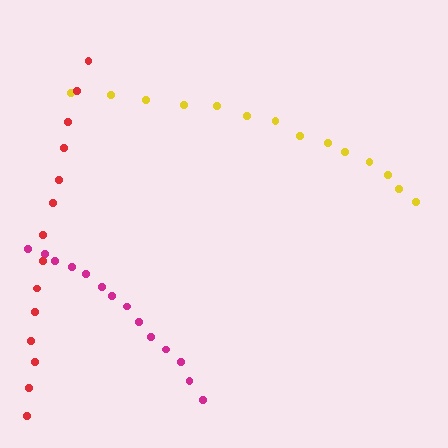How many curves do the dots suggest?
There are 3 distinct paths.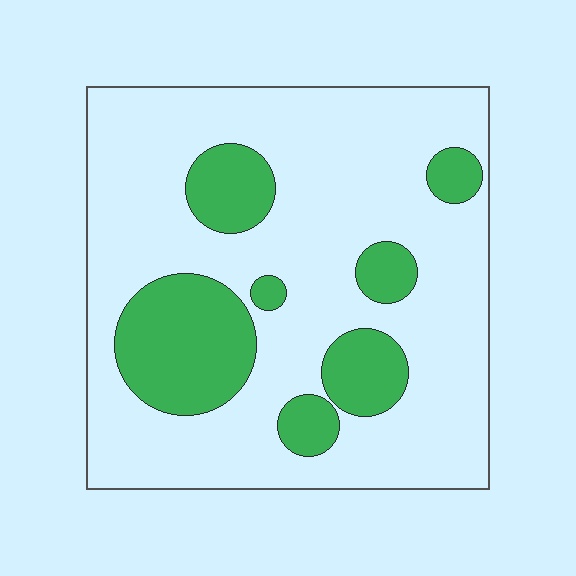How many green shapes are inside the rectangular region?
7.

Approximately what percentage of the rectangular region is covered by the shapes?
Approximately 25%.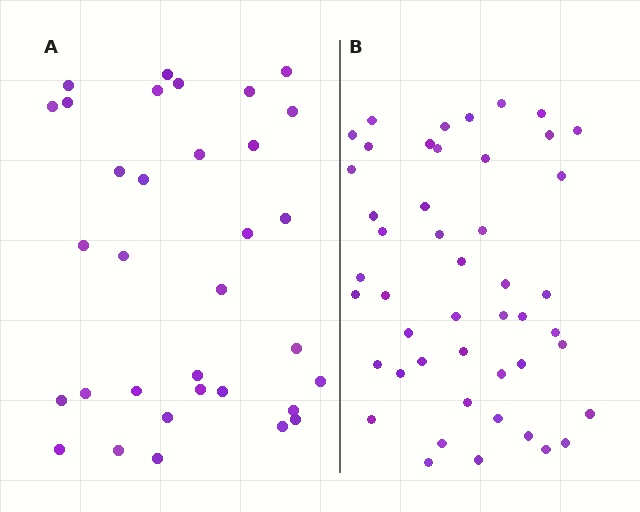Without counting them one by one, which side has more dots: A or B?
Region B (the right region) has more dots.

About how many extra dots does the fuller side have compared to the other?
Region B has approximately 15 more dots than region A.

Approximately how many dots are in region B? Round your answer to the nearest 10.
About 50 dots. (The exact count is 47, which rounds to 50.)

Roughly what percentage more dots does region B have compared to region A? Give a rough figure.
About 40% more.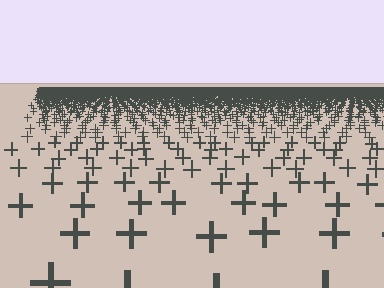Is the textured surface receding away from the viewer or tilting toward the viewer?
The surface is receding away from the viewer. Texture elements get smaller and denser toward the top.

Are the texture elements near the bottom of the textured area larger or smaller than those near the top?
Larger. Near the bottom, elements are closer to the viewer and appear at a bigger on-screen size.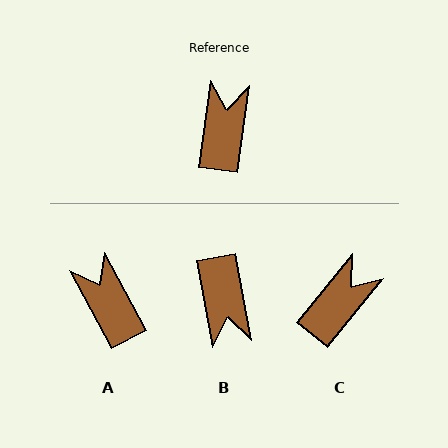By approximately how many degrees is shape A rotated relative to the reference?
Approximately 35 degrees counter-clockwise.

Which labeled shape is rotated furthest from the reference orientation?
B, about 162 degrees away.